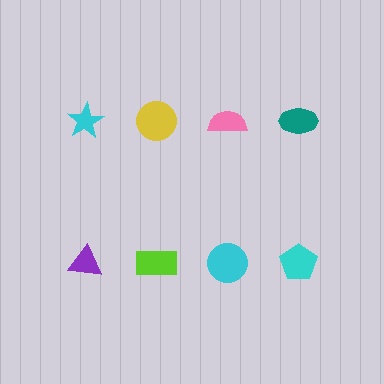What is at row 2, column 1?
A purple triangle.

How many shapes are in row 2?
4 shapes.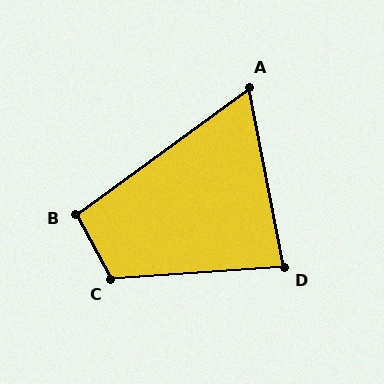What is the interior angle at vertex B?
Approximately 97 degrees (obtuse).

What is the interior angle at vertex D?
Approximately 83 degrees (acute).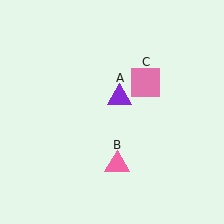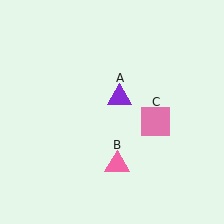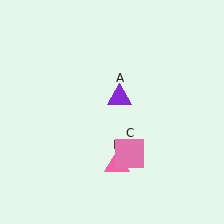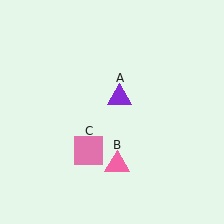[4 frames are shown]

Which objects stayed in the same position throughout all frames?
Purple triangle (object A) and pink triangle (object B) remained stationary.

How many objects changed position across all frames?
1 object changed position: pink square (object C).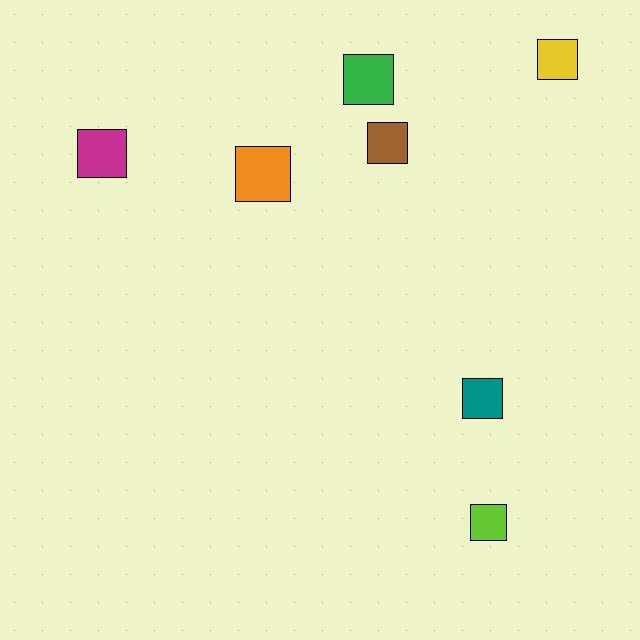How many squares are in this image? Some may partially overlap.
There are 7 squares.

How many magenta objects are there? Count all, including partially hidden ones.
There is 1 magenta object.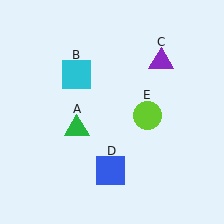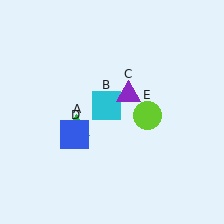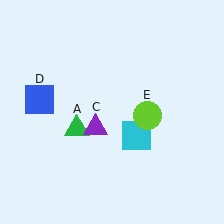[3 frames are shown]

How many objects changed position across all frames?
3 objects changed position: cyan square (object B), purple triangle (object C), blue square (object D).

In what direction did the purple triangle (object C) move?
The purple triangle (object C) moved down and to the left.